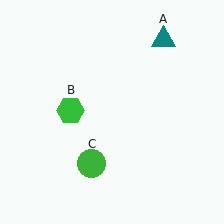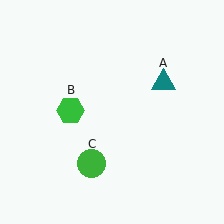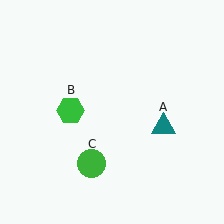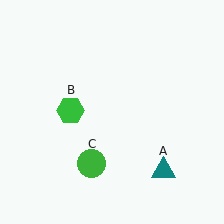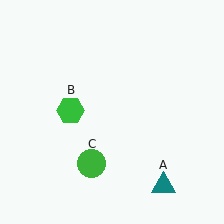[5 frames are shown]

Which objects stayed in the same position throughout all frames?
Green hexagon (object B) and green circle (object C) remained stationary.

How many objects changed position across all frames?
1 object changed position: teal triangle (object A).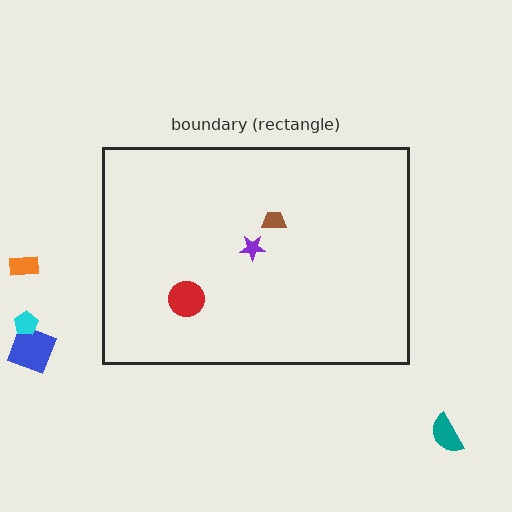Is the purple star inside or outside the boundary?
Inside.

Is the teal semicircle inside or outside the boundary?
Outside.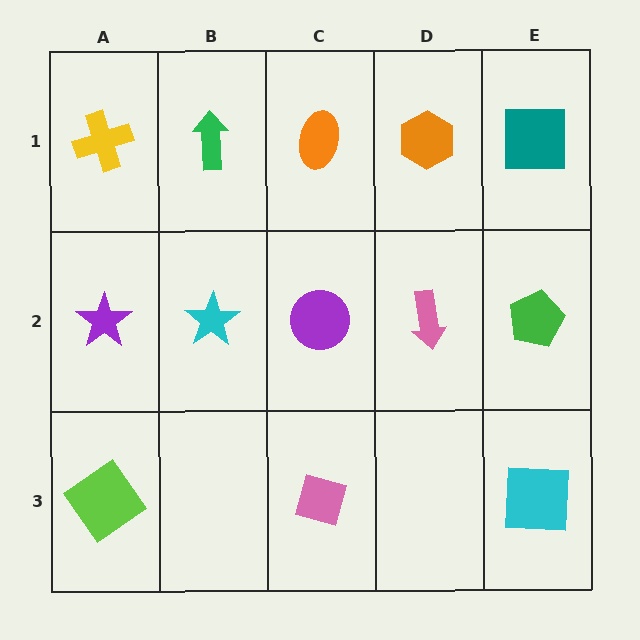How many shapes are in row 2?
5 shapes.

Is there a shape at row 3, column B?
No, that cell is empty.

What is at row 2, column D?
A pink arrow.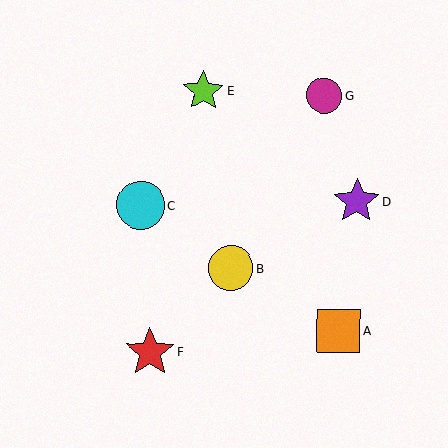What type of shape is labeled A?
Shape A is an orange square.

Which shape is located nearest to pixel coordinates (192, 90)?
The lime star (labeled E) at (204, 91) is nearest to that location.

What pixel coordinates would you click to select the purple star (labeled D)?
Click at (357, 201) to select the purple star D.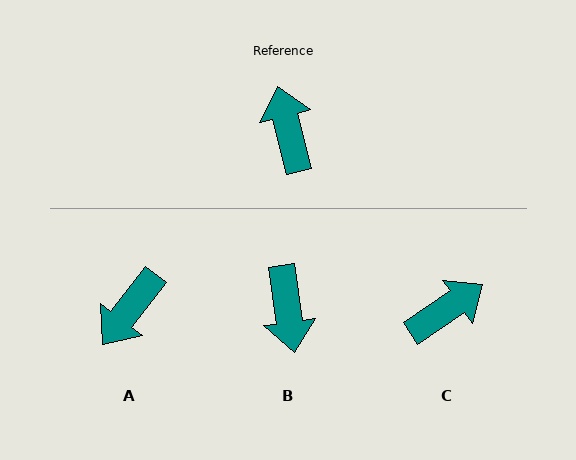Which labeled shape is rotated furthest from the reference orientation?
B, about 174 degrees away.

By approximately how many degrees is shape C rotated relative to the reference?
Approximately 70 degrees clockwise.